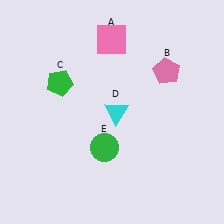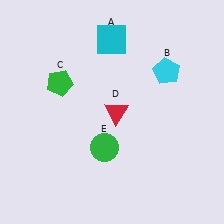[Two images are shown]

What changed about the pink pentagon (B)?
In Image 1, B is pink. In Image 2, it changed to cyan.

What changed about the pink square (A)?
In Image 1, A is pink. In Image 2, it changed to cyan.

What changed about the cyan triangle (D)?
In Image 1, D is cyan. In Image 2, it changed to red.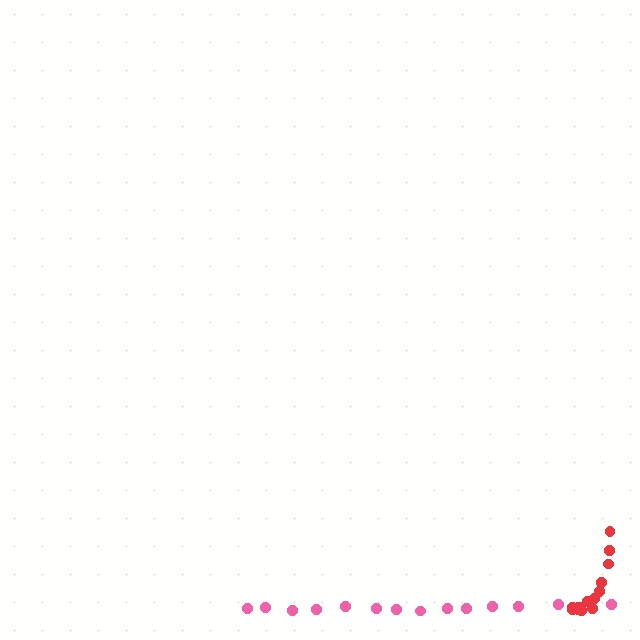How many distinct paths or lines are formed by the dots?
There are 2 distinct paths.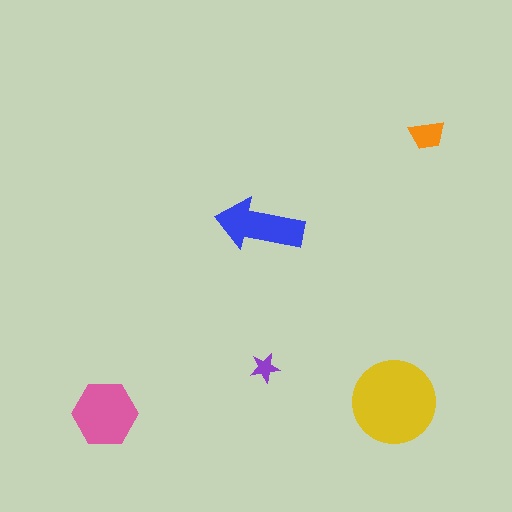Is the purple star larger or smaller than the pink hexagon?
Smaller.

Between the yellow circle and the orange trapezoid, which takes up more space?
The yellow circle.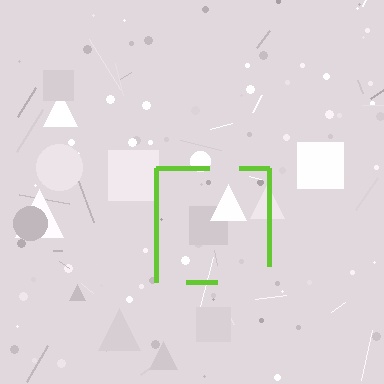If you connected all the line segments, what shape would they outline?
They would outline a square.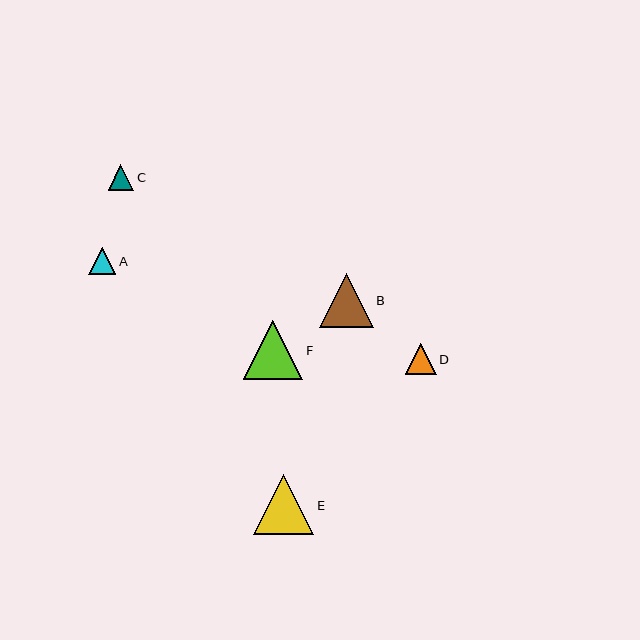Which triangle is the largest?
Triangle E is the largest with a size of approximately 60 pixels.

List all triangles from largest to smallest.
From largest to smallest: E, F, B, D, A, C.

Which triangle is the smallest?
Triangle C is the smallest with a size of approximately 26 pixels.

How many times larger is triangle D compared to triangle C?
Triangle D is approximately 1.2 times the size of triangle C.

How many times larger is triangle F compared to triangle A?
Triangle F is approximately 2.2 times the size of triangle A.